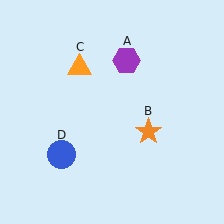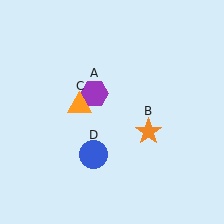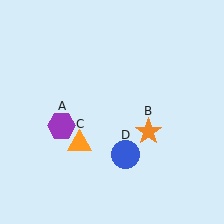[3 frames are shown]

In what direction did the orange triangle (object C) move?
The orange triangle (object C) moved down.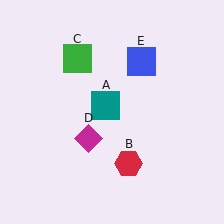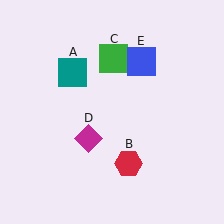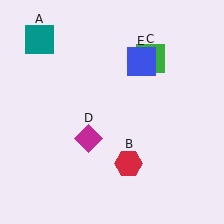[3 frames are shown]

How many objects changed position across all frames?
2 objects changed position: teal square (object A), green square (object C).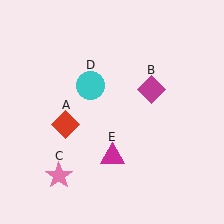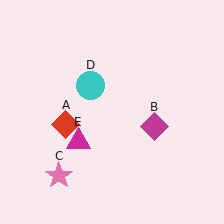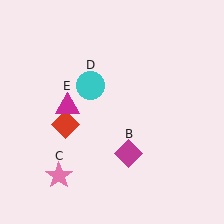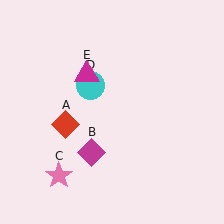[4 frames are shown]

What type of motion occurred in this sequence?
The magenta diamond (object B), magenta triangle (object E) rotated clockwise around the center of the scene.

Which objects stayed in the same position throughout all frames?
Red diamond (object A) and pink star (object C) and cyan circle (object D) remained stationary.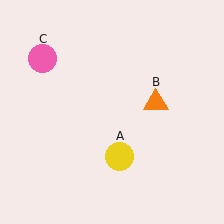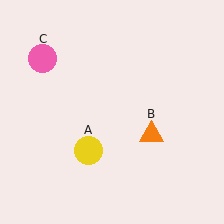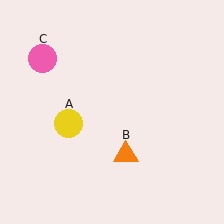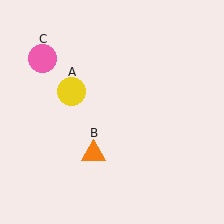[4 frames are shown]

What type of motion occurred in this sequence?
The yellow circle (object A), orange triangle (object B) rotated clockwise around the center of the scene.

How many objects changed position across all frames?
2 objects changed position: yellow circle (object A), orange triangle (object B).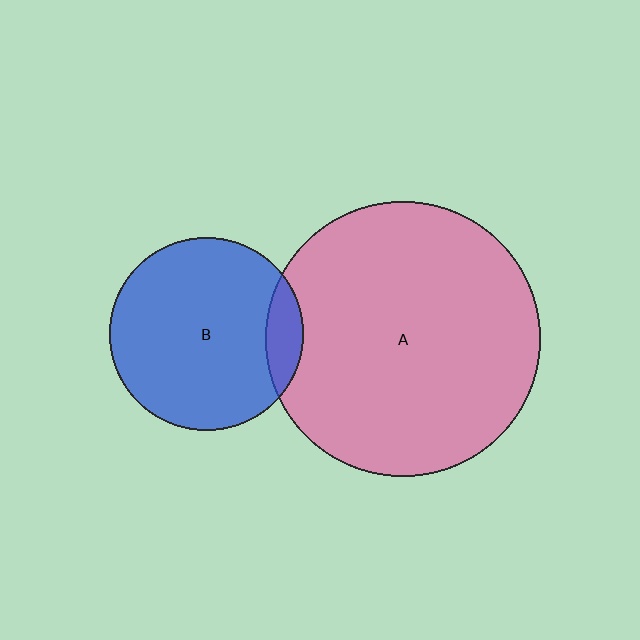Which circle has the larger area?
Circle A (pink).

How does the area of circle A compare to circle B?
Approximately 2.0 times.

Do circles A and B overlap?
Yes.